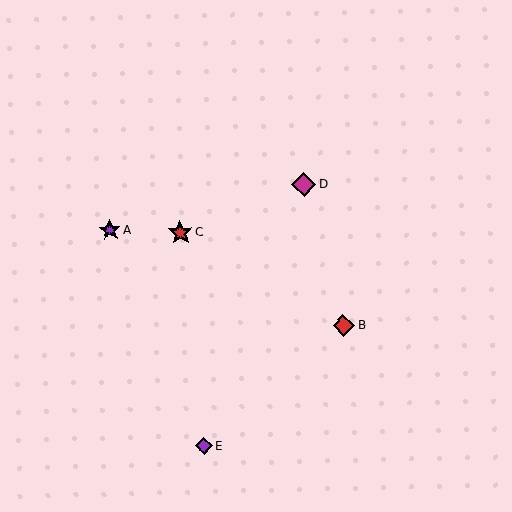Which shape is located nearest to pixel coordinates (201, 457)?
The purple diamond (labeled E) at (204, 446) is nearest to that location.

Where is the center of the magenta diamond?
The center of the magenta diamond is at (304, 184).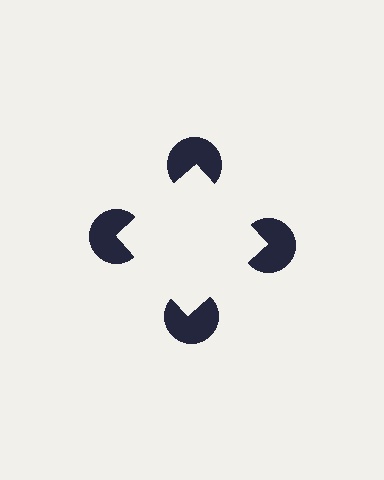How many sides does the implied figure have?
4 sides.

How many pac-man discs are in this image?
There are 4 — one at each vertex of the illusory square.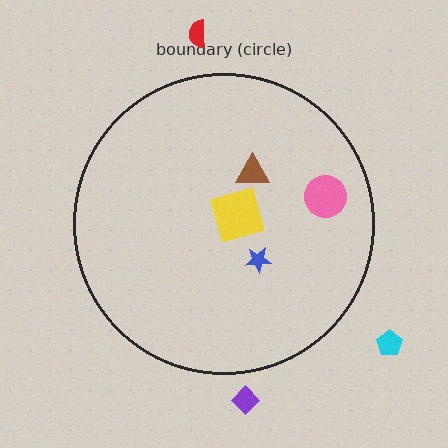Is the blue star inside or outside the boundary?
Inside.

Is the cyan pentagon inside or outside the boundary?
Outside.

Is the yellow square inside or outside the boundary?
Inside.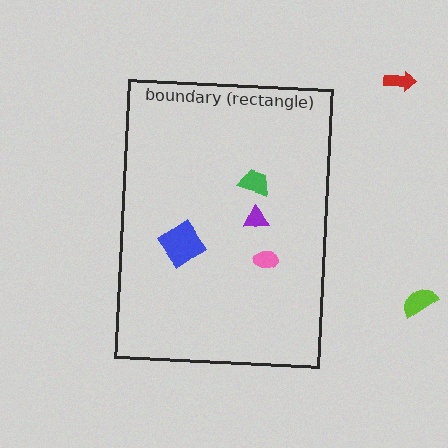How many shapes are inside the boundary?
4 inside, 2 outside.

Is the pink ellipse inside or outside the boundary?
Inside.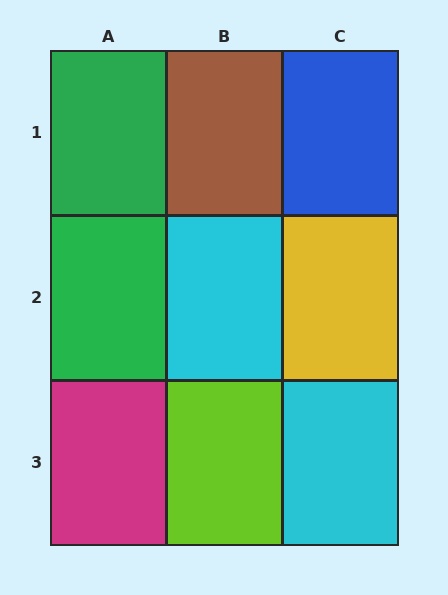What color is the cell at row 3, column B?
Lime.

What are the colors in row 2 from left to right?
Green, cyan, yellow.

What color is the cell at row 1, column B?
Brown.